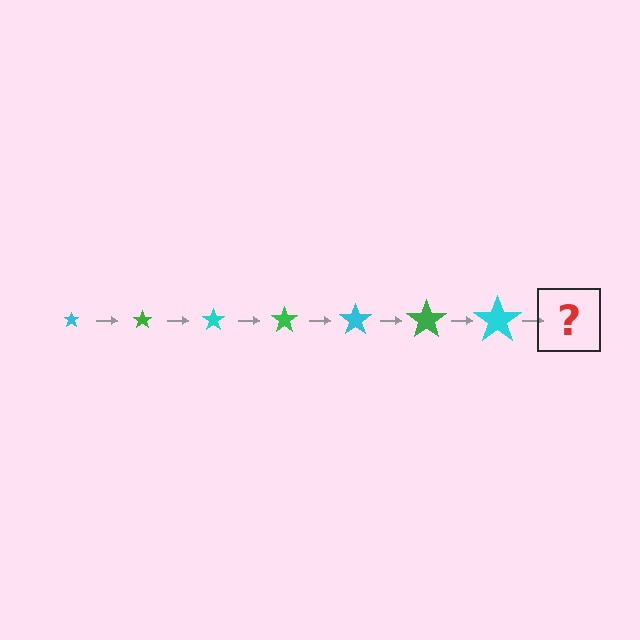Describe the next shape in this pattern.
It should be a green star, larger than the previous one.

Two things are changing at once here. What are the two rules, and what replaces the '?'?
The two rules are that the star grows larger each step and the color cycles through cyan and green. The '?' should be a green star, larger than the previous one.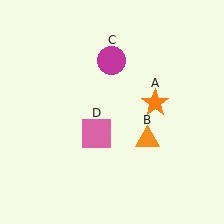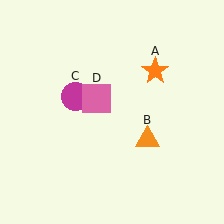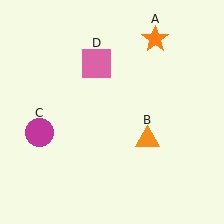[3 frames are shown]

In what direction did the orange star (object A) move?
The orange star (object A) moved up.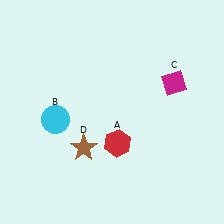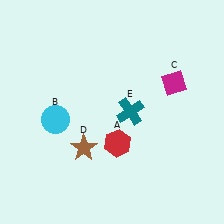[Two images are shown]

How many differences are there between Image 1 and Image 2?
There is 1 difference between the two images.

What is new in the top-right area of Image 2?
A teal cross (E) was added in the top-right area of Image 2.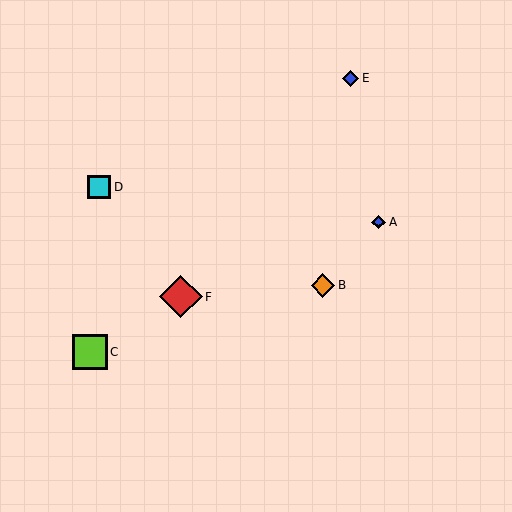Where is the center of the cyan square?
The center of the cyan square is at (99, 187).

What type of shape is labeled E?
Shape E is a blue diamond.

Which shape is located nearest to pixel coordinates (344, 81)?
The blue diamond (labeled E) at (351, 78) is nearest to that location.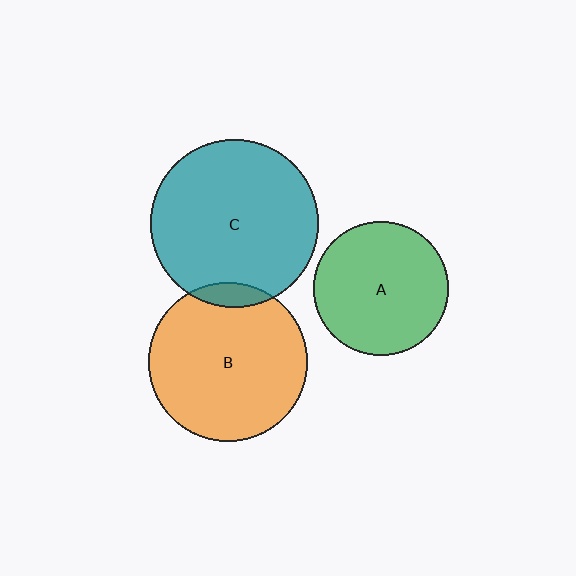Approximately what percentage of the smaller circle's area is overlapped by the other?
Approximately 10%.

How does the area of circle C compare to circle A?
Approximately 1.6 times.